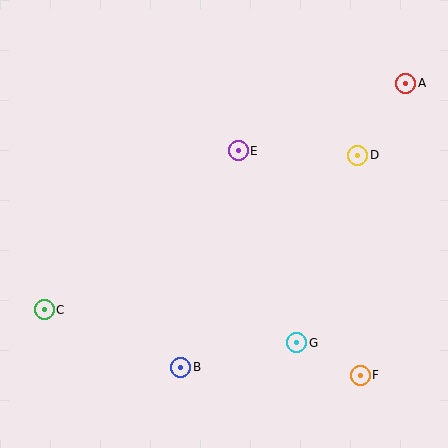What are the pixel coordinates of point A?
Point A is at (406, 83).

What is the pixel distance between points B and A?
The distance between B and A is 362 pixels.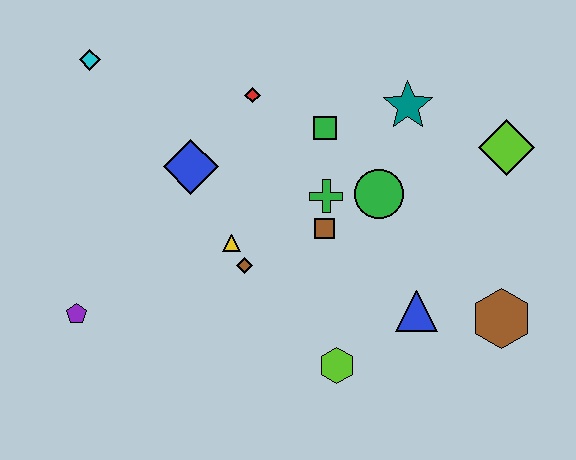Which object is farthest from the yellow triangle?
The lime diamond is farthest from the yellow triangle.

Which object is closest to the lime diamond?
The teal star is closest to the lime diamond.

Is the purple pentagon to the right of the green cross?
No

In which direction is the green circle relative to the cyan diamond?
The green circle is to the right of the cyan diamond.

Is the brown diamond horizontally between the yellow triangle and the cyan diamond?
No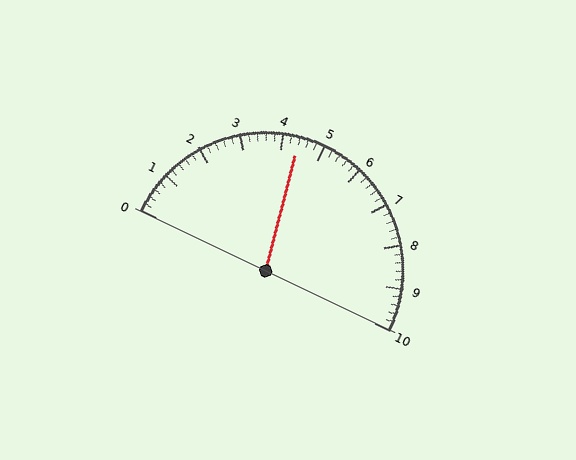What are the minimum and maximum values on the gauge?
The gauge ranges from 0 to 10.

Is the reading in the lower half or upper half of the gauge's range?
The reading is in the lower half of the range (0 to 10).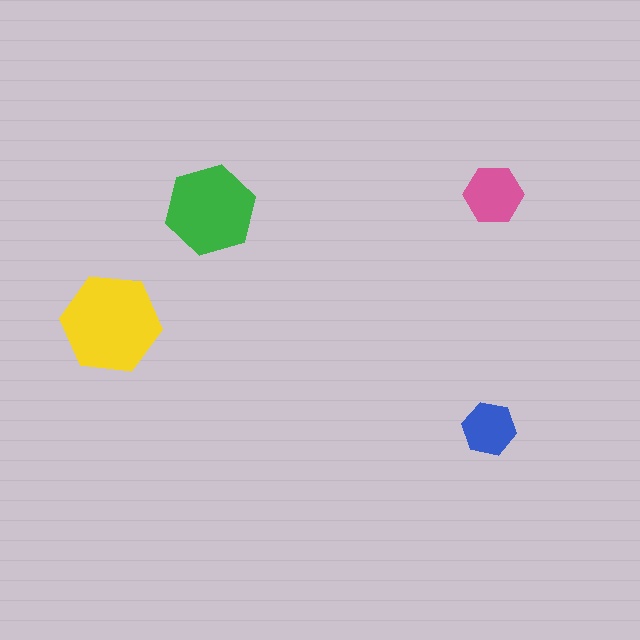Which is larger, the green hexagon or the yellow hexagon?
The yellow one.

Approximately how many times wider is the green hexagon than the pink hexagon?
About 1.5 times wider.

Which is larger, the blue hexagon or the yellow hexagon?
The yellow one.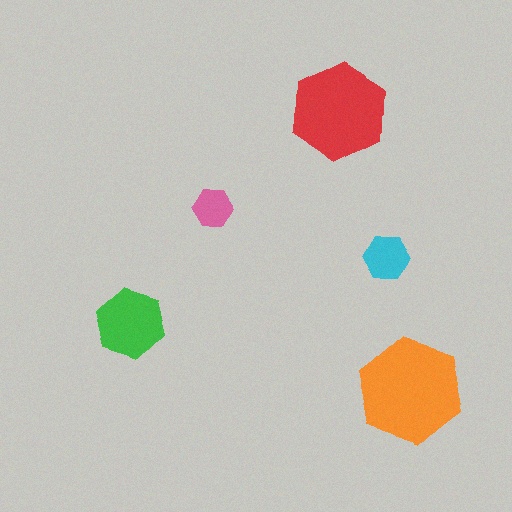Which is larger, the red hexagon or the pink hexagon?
The red one.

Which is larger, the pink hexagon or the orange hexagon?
The orange one.